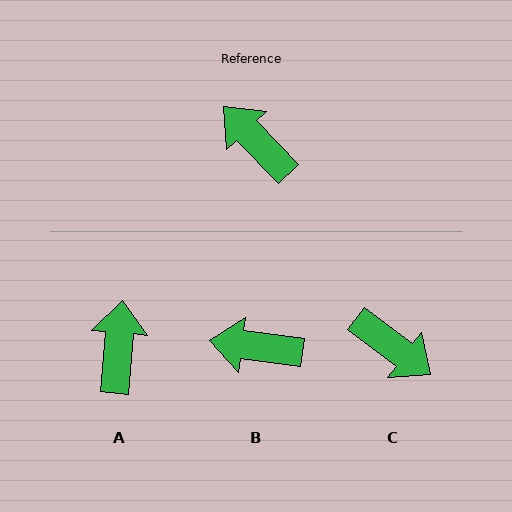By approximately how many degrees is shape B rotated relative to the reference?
Approximately 39 degrees counter-clockwise.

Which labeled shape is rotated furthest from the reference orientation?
C, about 171 degrees away.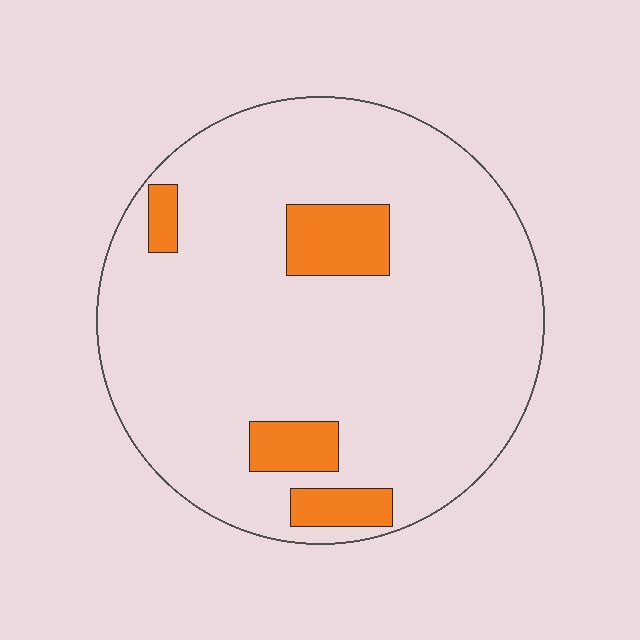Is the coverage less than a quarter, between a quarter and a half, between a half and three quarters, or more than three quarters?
Less than a quarter.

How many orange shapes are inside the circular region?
4.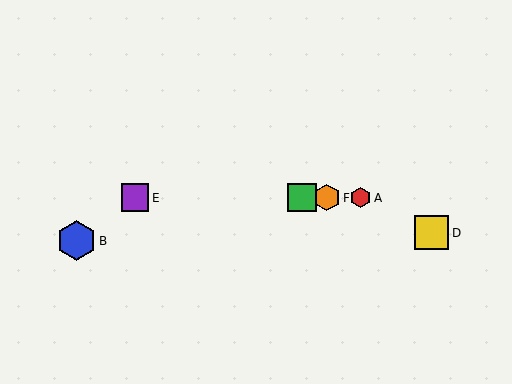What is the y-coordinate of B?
Object B is at y≈241.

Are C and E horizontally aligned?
Yes, both are at y≈198.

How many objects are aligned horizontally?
4 objects (A, C, E, F) are aligned horizontally.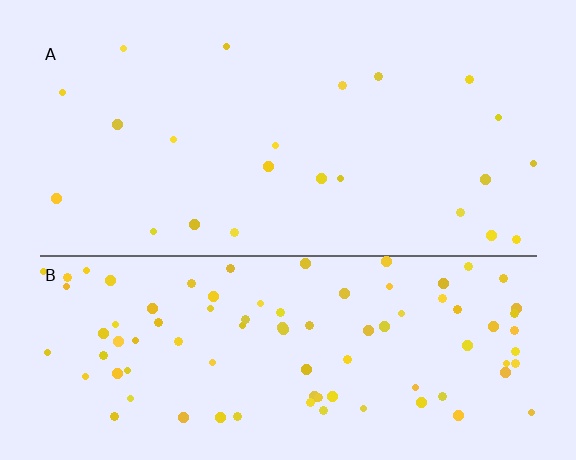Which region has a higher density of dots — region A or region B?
B (the bottom).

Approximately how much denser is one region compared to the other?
Approximately 4.1× — region B over region A.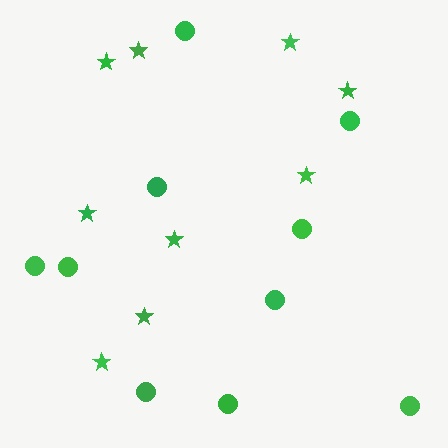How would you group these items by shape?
There are 2 groups: one group of circles (10) and one group of stars (9).